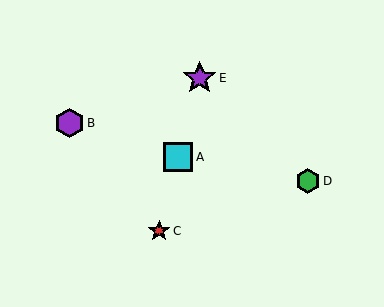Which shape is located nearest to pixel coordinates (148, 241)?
The red star (labeled C) at (159, 231) is nearest to that location.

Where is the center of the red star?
The center of the red star is at (159, 231).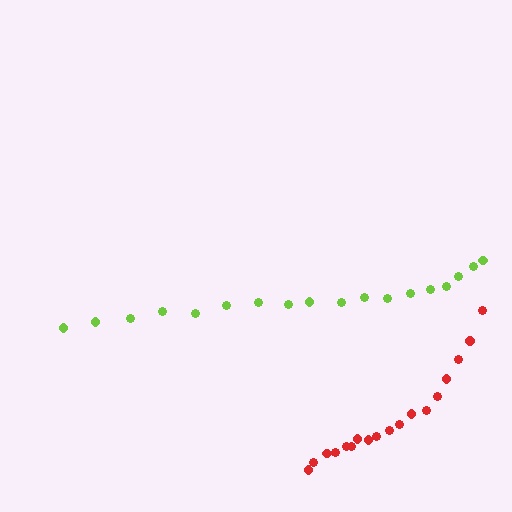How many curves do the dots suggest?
There are 2 distinct paths.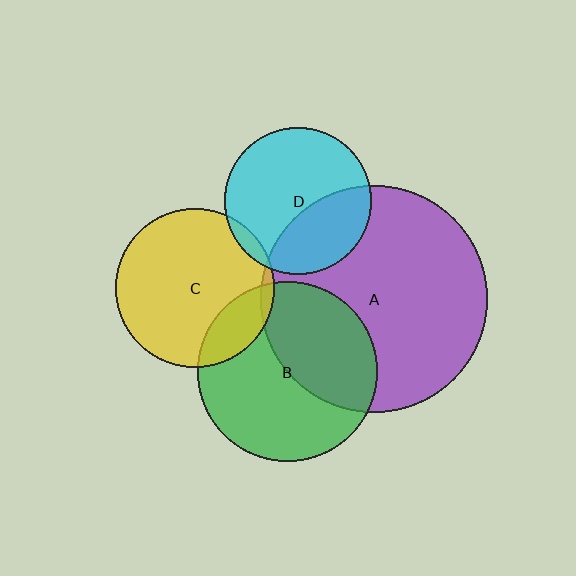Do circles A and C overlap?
Yes.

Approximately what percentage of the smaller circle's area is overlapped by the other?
Approximately 5%.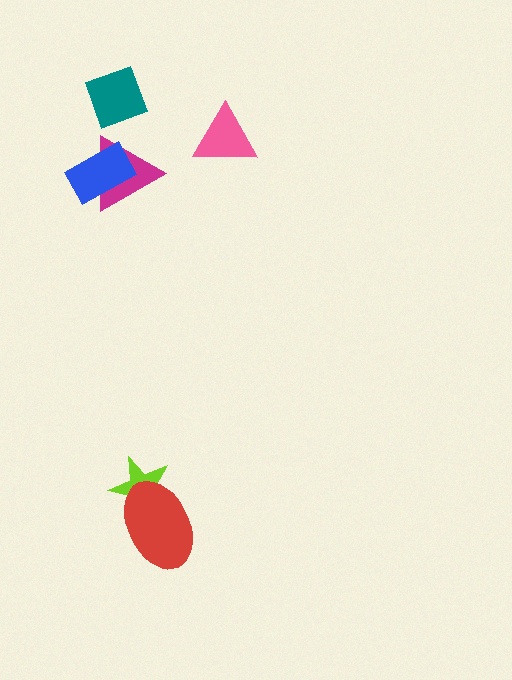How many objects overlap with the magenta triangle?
1 object overlaps with the magenta triangle.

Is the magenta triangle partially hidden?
Yes, it is partially covered by another shape.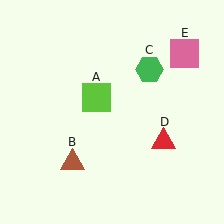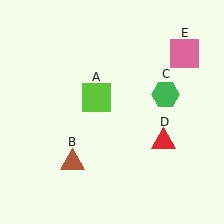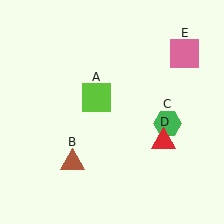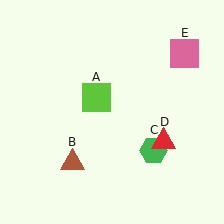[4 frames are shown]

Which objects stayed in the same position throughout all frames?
Lime square (object A) and brown triangle (object B) and red triangle (object D) and pink square (object E) remained stationary.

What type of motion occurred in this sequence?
The green hexagon (object C) rotated clockwise around the center of the scene.